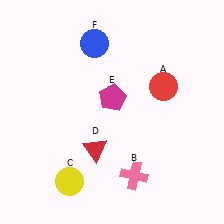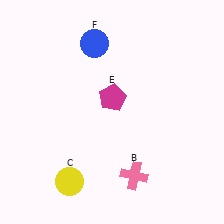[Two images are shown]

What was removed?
The red circle (A), the red triangle (D) were removed in Image 2.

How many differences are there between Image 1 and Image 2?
There are 2 differences between the two images.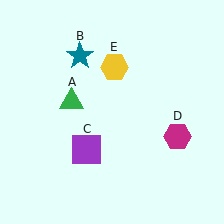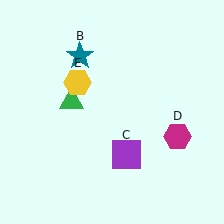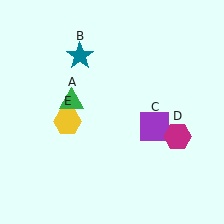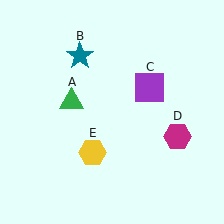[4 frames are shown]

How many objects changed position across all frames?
2 objects changed position: purple square (object C), yellow hexagon (object E).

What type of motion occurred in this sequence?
The purple square (object C), yellow hexagon (object E) rotated counterclockwise around the center of the scene.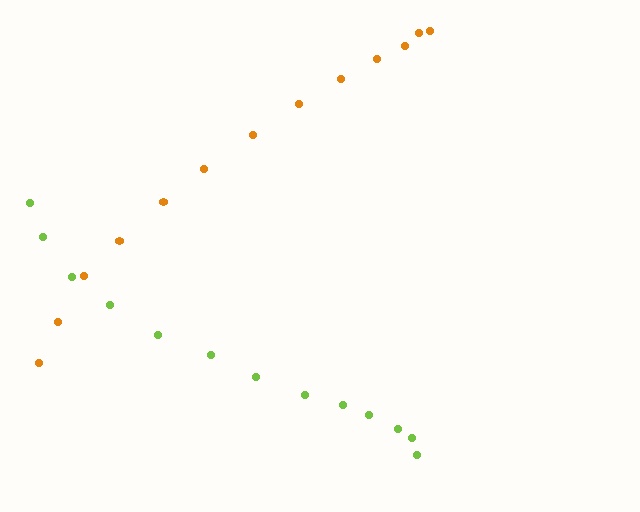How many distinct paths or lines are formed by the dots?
There are 2 distinct paths.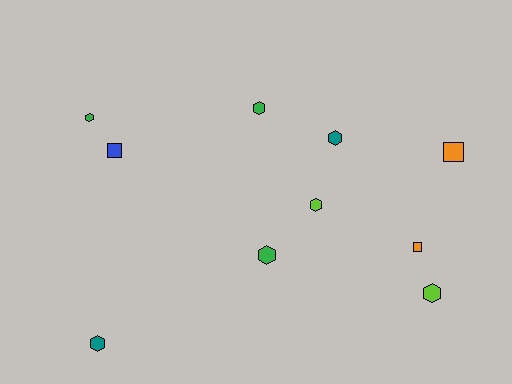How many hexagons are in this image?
There are 7 hexagons.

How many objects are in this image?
There are 10 objects.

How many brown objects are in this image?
There are no brown objects.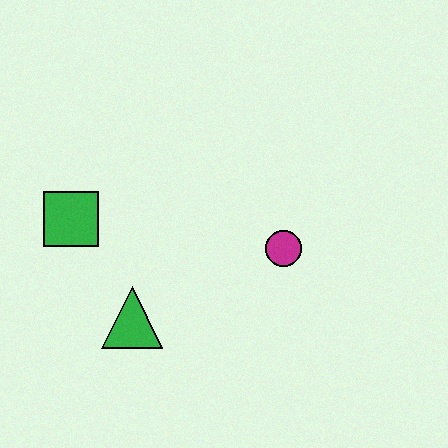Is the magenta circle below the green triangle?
No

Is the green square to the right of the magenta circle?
No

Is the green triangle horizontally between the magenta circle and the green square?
Yes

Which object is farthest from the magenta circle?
The green square is farthest from the magenta circle.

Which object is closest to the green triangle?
The green square is closest to the green triangle.